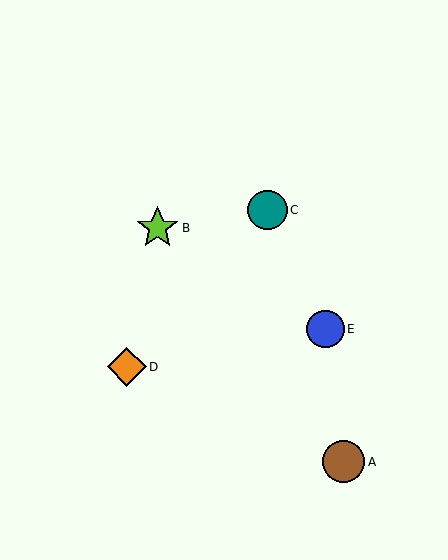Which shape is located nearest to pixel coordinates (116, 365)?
The orange diamond (labeled D) at (127, 367) is nearest to that location.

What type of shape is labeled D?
Shape D is an orange diamond.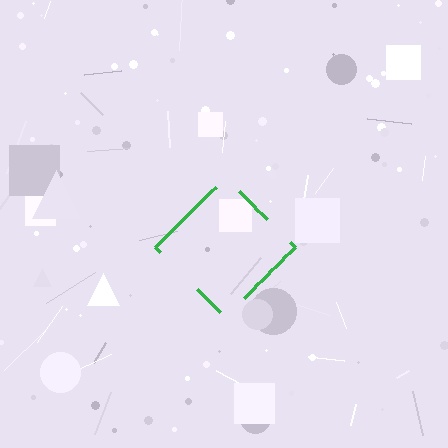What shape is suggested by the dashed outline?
The dashed outline suggests a diamond.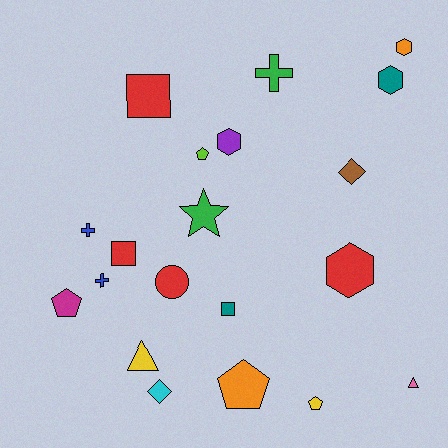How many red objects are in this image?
There are 4 red objects.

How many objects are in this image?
There are 20 objects.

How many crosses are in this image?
There are 3 crosses.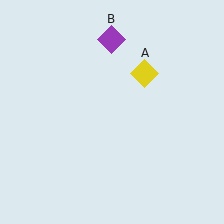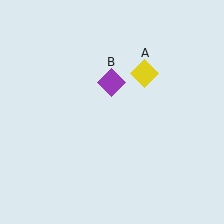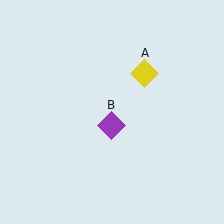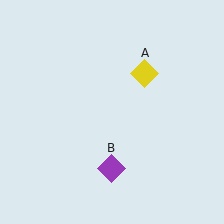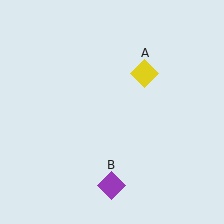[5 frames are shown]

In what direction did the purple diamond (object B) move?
The purple diamond (object B) moved down.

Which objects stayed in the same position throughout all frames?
Yellow diamond (object A) remained stationary.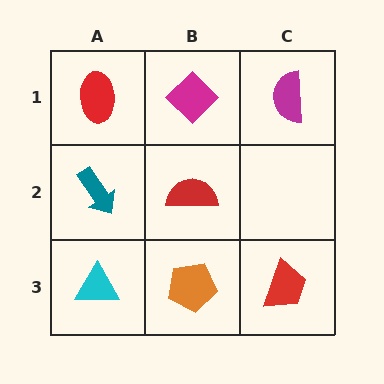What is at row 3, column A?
A cyan triangle.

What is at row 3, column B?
An orange pentagon.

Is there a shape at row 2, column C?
No, that cell is empty.